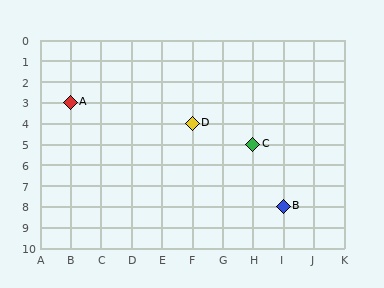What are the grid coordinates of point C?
Point C is at grid coordinates (H, 5).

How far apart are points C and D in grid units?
Points C and D are 2 columns and 1 row apart (about 2.2 grid units diagonally).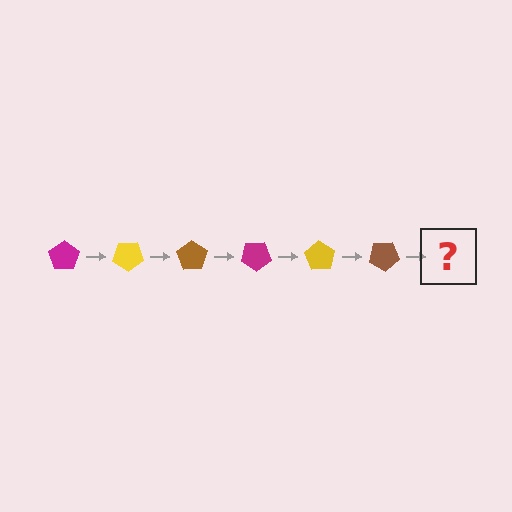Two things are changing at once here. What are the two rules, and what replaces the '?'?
The two rules are that it rotates 35 degrees each step and the color cycles through magenta, yellow, and brown. The '?' should be a magenta pentagon, rotated 210 degrees from the start.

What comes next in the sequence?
The next element should be a magenta pentagon, rotated 210 degrees from the start.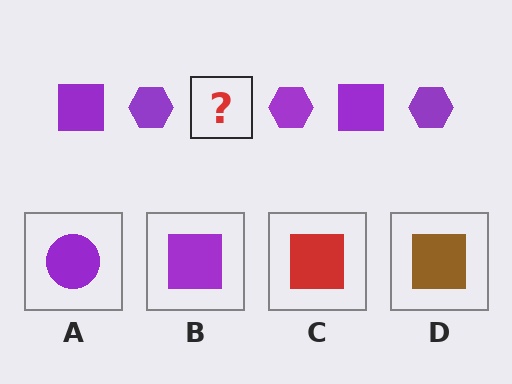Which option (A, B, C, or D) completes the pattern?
B.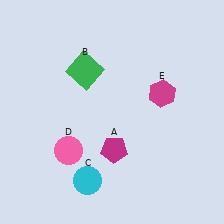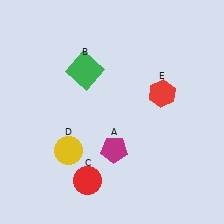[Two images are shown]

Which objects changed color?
C changed from cyan to red. D changed from pink to yellow. E changed from magenta to red.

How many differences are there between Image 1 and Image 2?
There are 3 differences between the two images.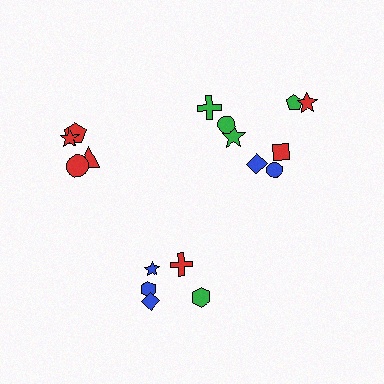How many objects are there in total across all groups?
There are 17 objects.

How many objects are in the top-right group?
There are 8 objects.